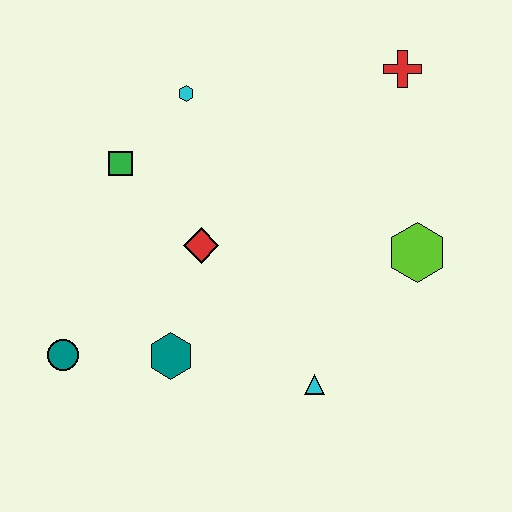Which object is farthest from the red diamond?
The red cross is farthest from the red diamond.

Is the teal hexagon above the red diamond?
No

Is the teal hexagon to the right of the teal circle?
Yes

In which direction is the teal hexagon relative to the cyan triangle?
The teal hexagon is to the left of the cyan triangle.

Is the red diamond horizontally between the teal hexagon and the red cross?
Yes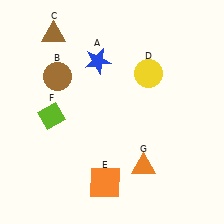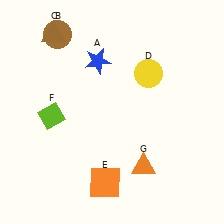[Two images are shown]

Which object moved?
The brown circle (B) moved up.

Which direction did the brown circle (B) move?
The brown circle (B) moved up.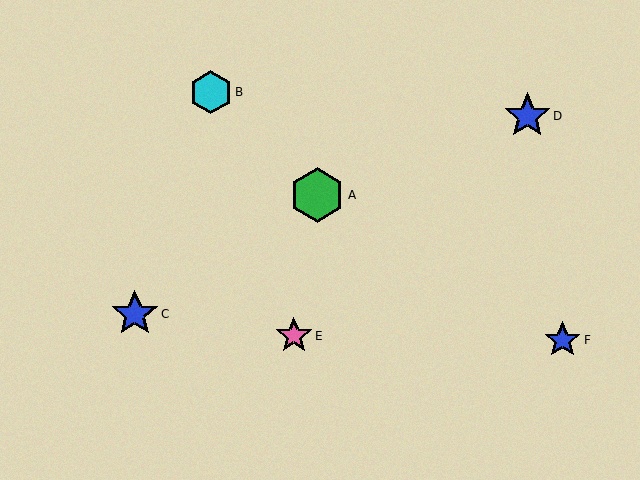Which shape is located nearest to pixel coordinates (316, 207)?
The green hexagon (labeled A) at (317, 195) is nearest to that location.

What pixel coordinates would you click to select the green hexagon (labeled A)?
Click at (317, 195) to select the green hexagon A.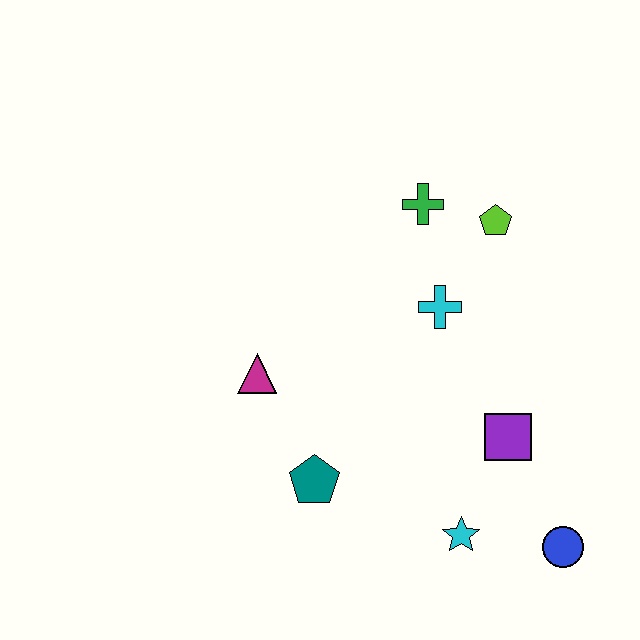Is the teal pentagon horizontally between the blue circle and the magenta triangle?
Yes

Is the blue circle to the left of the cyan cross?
No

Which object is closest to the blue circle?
The cyan star is closest to the blue circle.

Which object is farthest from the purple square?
The magenta triangle is farthest from the purple square.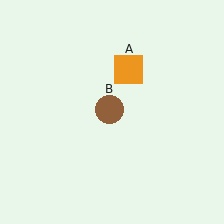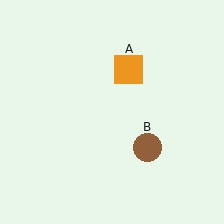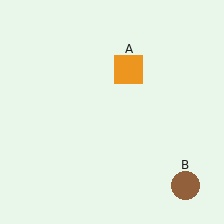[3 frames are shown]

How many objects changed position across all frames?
1 object changed position: brown circle (object B).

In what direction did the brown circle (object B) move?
The brown circle (object B) moved down and to the right.